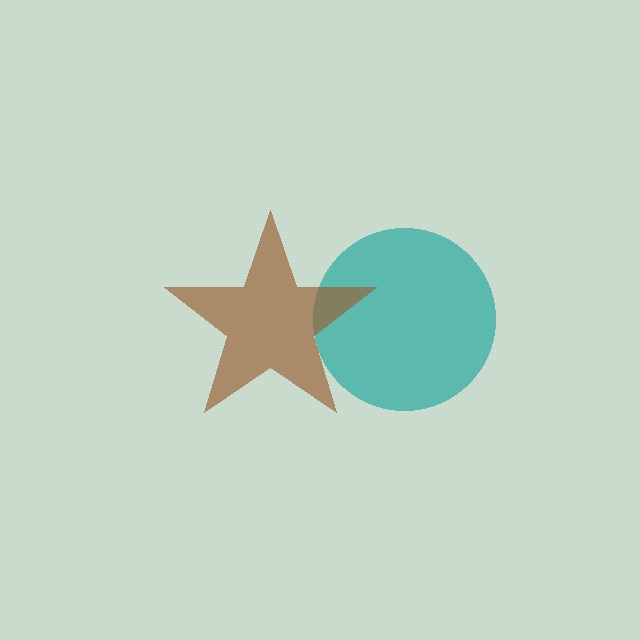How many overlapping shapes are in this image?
There are 2 overlapping shapes in the image.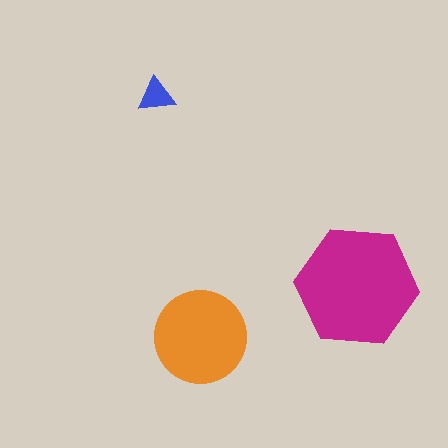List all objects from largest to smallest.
The magenta hexagon, the orange circle, the blue triangle.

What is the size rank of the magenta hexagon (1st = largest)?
1st.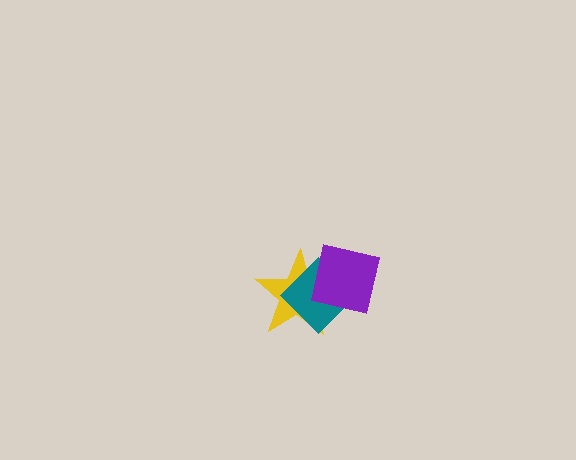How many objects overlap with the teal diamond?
2 objects overlap with the teal diamond.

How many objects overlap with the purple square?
2 objects overlap with the purple square.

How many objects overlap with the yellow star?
2 objects overlap with the yellow star.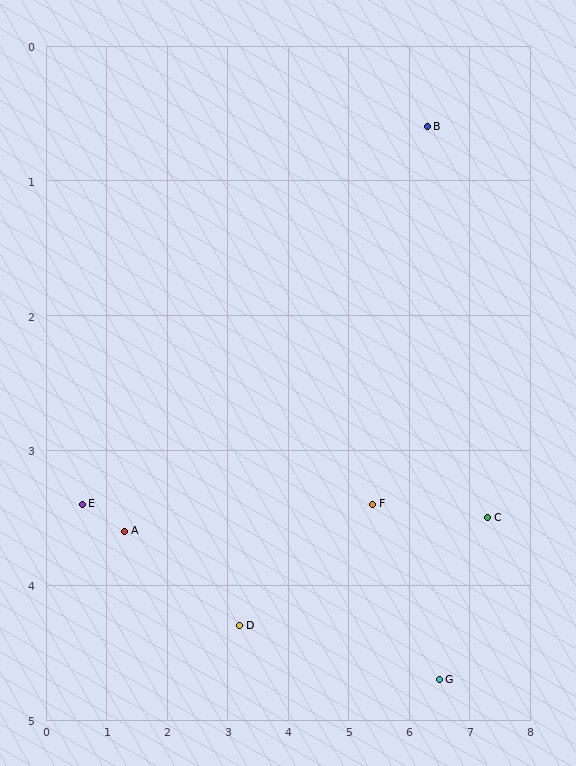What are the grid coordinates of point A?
Point A is at approximately (1.3, 3.6).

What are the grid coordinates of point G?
Point G is at approximately (6.5, 4.7).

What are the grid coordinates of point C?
Point C is at approximately (7.3, 3.5).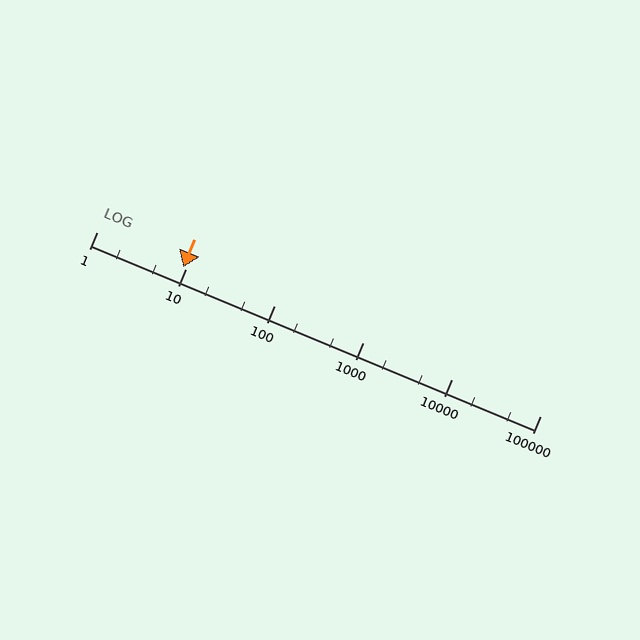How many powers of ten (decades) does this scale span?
The scale spans 5 decades, from 1 to 100000.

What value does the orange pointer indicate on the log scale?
The pointer indicates approximately 9.5.